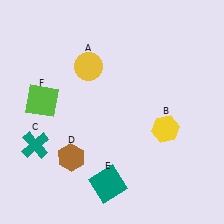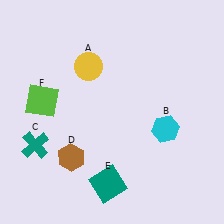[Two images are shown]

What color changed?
The hexagon (B) changed from yellow in Image 1 to cyan in Image 2.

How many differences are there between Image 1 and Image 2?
There is 1 difference between the two images.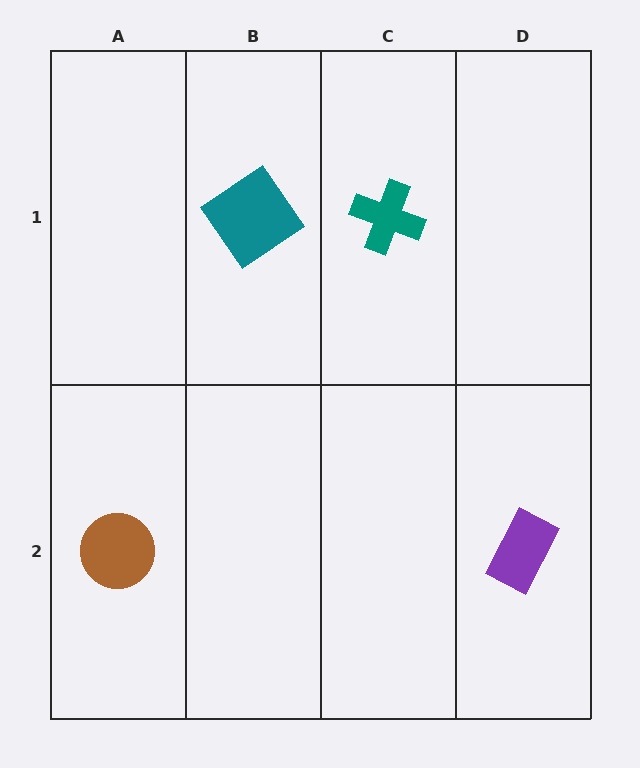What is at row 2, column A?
A brown circle.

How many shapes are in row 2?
2 shapes.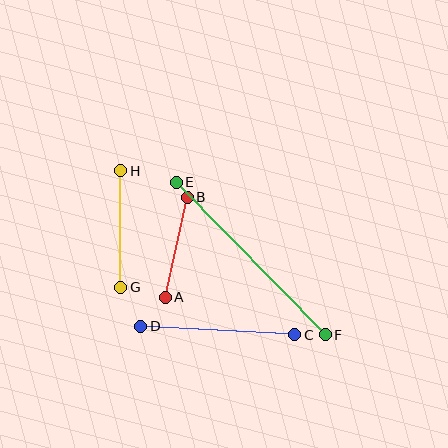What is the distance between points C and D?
The distance is approximately 155 pixels.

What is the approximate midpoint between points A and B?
The midpoint is at approximately (176, 247) pixels.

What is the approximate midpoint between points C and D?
The midpoint is at approximately (218, 330) pixels.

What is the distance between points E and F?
The distance is approximately 213 pixels.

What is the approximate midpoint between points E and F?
The midpoint is at approximately (251, 259) pixels.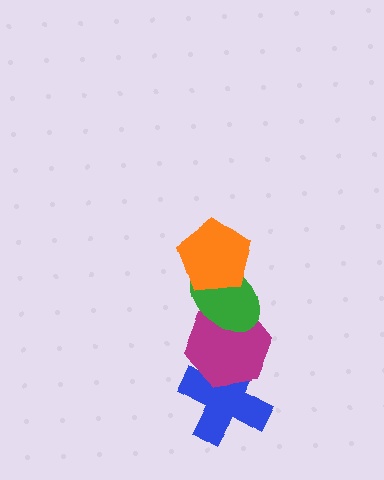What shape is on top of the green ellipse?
The orange pentagon is on top of the green ellipse.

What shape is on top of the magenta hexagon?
The green ellipse is on top of the magenta hexagon.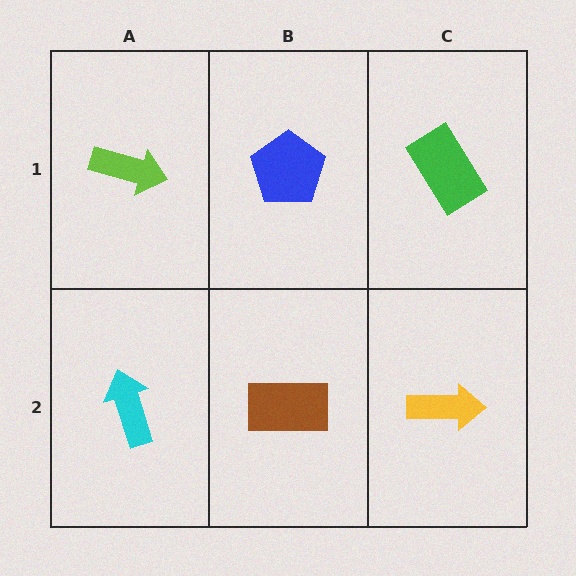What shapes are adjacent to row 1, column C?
A yellow arrow (row 2, column C), a blue pentagon (row 1, column B).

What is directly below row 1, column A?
A cyan arrow.